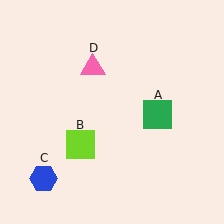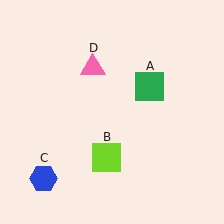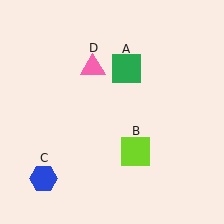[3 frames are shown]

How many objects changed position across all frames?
2 objects changed position: green square (object A), lime square (object B).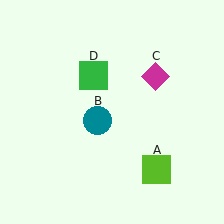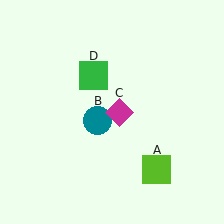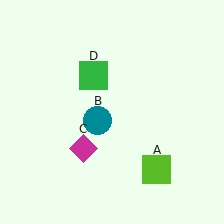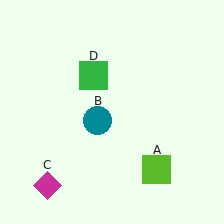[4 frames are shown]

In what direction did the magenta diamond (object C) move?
The magenta diamond (object C) moved down and to the left.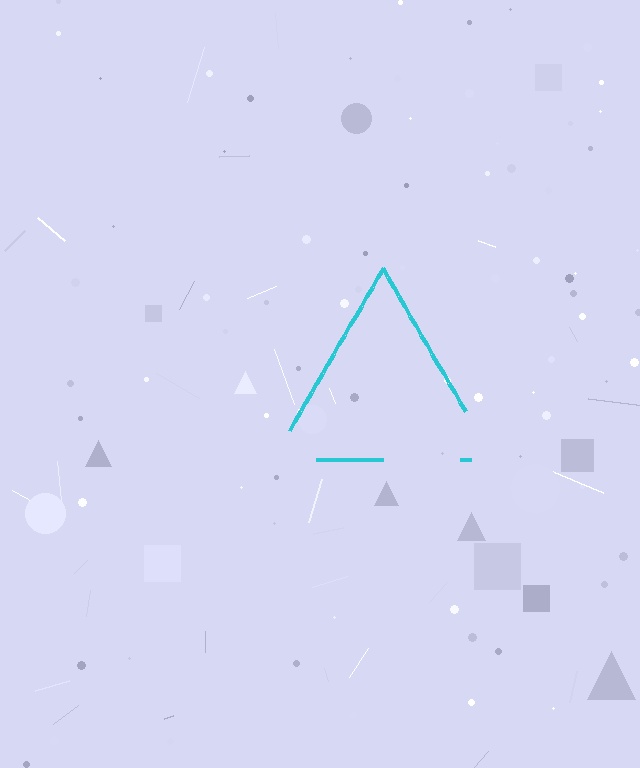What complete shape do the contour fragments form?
The contour fragments form a triangle.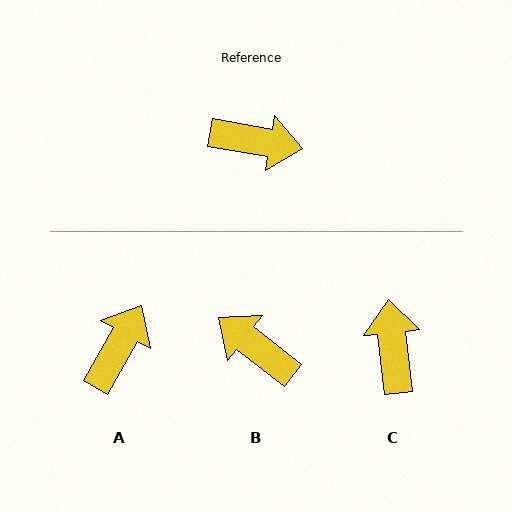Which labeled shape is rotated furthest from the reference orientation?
B, about 152 degrees away.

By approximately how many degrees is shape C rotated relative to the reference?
Approximately 105 degrees counter-clockwise.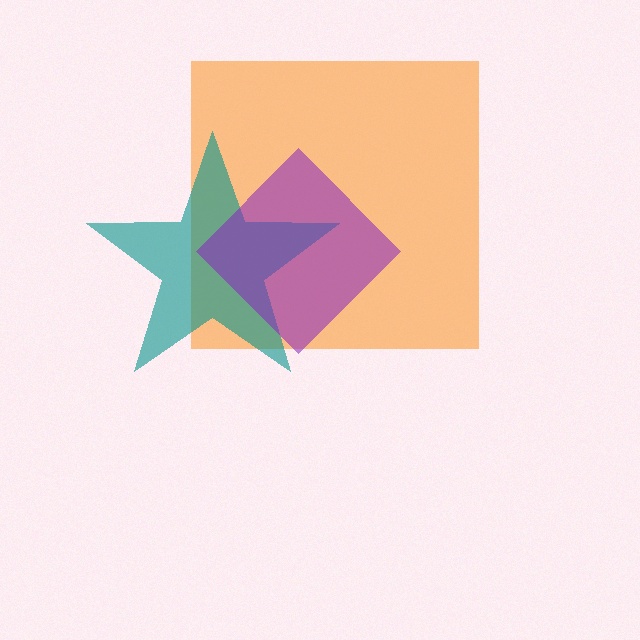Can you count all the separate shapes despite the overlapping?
Yes, there are 3 separate shapes.